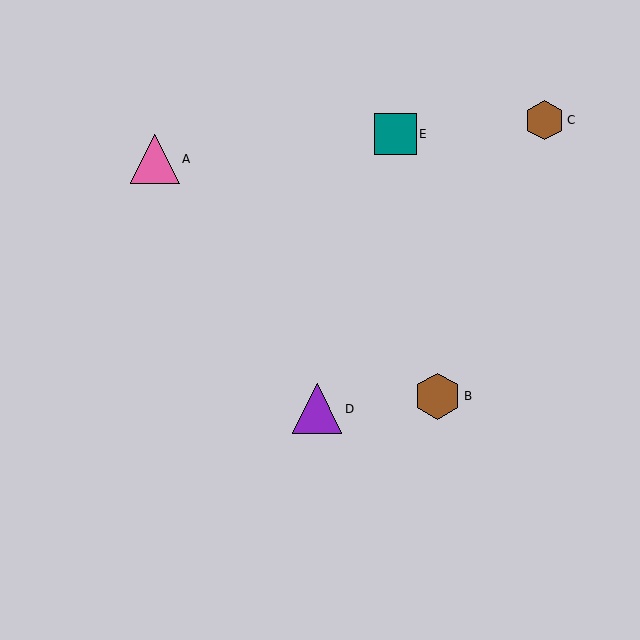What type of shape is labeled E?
Shape E is a teal square.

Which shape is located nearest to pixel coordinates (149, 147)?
The pink triangle (labeled A) at (155, 159) is nearest to that location.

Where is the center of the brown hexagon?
The center of the brown hexagon is at (544, 120).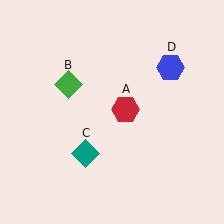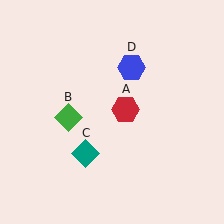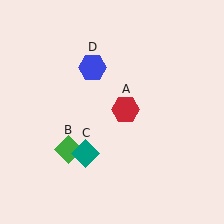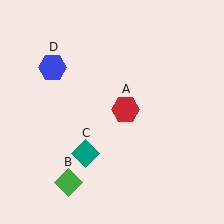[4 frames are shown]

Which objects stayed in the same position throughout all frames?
Red hexagon (object A) and teal diamond (object C) remained stationary.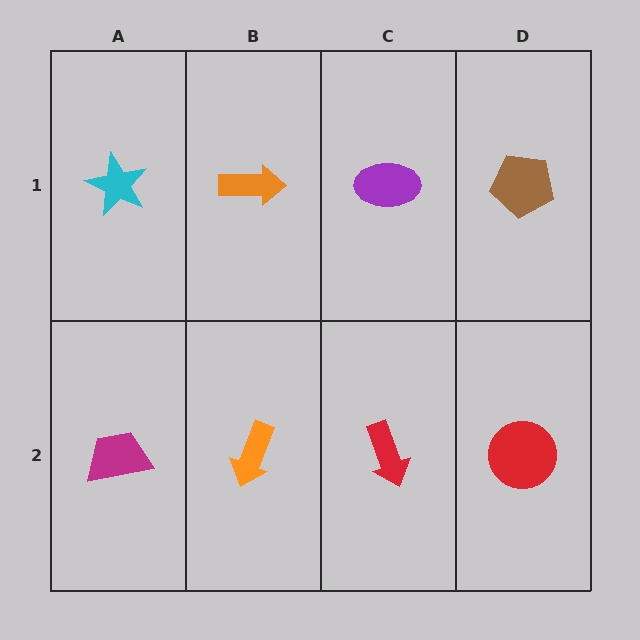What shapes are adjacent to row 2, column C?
A purple ellipse (row 1, column C), an orange arrow (row 2, column B), a red circle (row 2, column D).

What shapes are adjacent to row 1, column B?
An orange arrow (row 2, column B), a cyan star (row 1, column A), a purple ellipse (row 1, column C).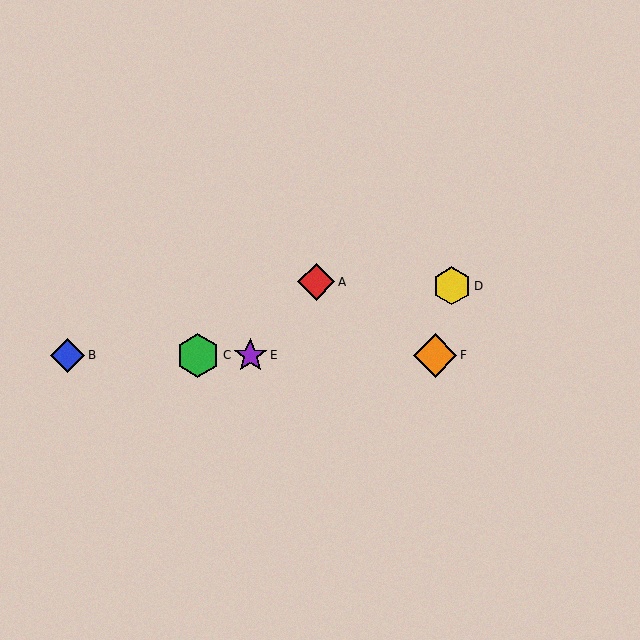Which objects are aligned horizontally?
Objects B, C, E, F are aligned horizontally.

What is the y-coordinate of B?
Object B is at y≈355.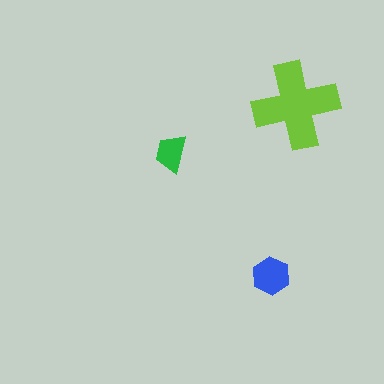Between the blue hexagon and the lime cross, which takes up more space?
The lime cross.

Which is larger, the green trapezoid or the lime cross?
The lime cross.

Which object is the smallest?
The green trapezoid.